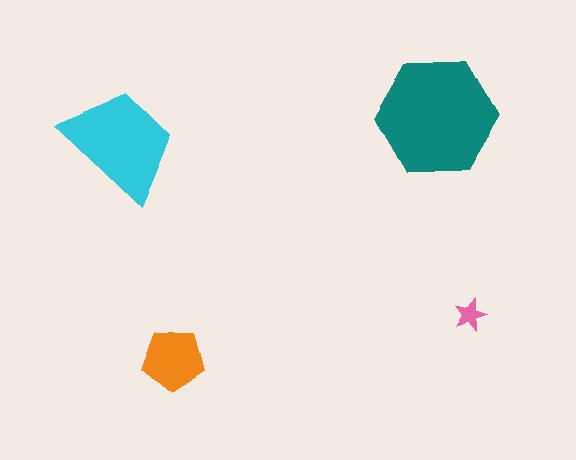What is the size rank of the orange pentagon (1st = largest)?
3rd.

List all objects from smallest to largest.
The pink star, the orange pentagon, the cyan trapezoid, the teal hexagon.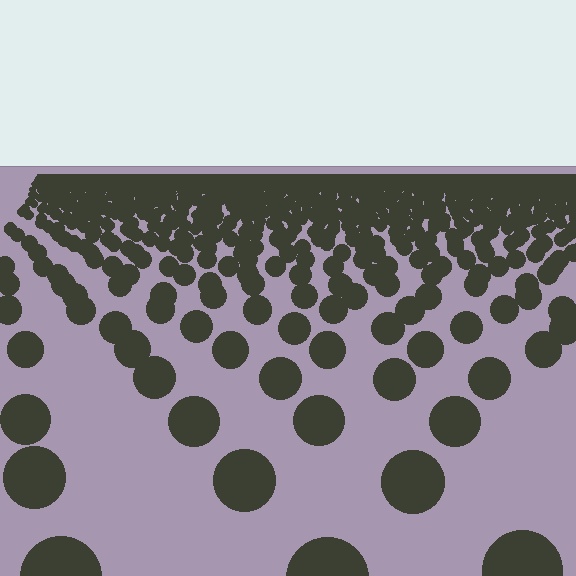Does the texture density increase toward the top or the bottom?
Density increases toward the top.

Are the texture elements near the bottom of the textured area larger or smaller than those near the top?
Larger. Near the bottom, elements are closer to the viewer and appear at a bigger on-screen size.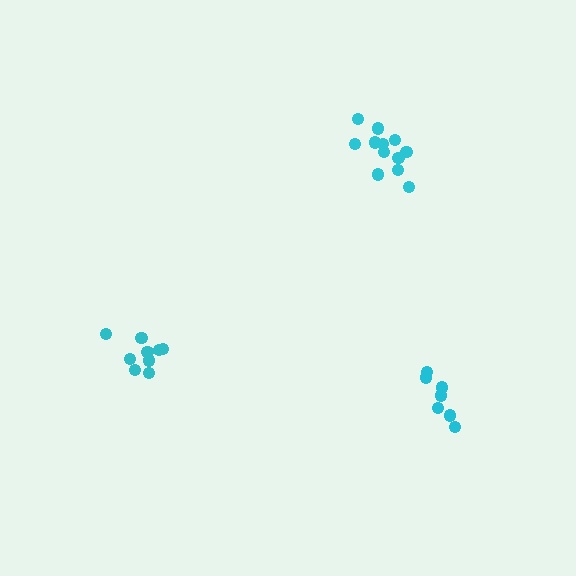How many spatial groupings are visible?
There are 3 spatial groupings.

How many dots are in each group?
Group 1: 7 dots, Group 2: 9 dots, Group 3: 12 dots (28 total).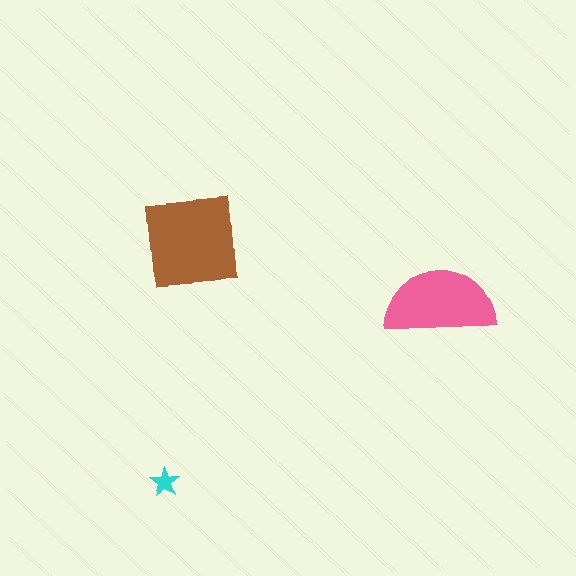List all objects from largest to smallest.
The brown square, the pink semicircle, the cyan star.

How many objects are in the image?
There are 3 objects in the image.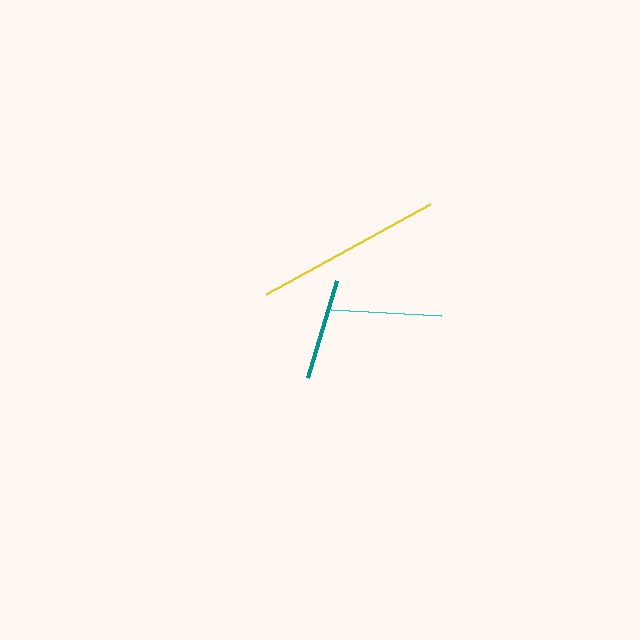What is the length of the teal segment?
The teal segment is approximately 101 pixels long.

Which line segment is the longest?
The yellow line is the longest at approximately 187 pixels.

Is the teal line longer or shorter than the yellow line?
The yellow line is longer than the teal line.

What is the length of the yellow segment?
The yellow segment is approximately 187 pixels long.